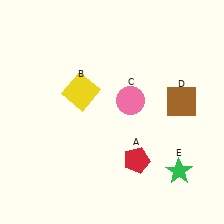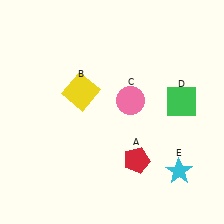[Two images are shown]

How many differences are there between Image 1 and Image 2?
There are 2 differences between the two images.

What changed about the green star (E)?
In Image 1, E is green. In Image 2, it changed to cyan.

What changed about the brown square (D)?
In Image 1, D is brown. In Image 2, it changed to green.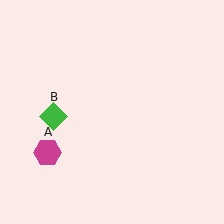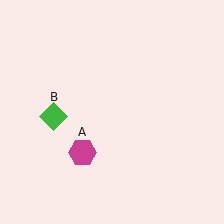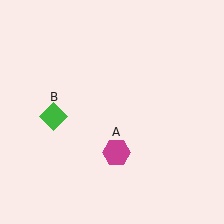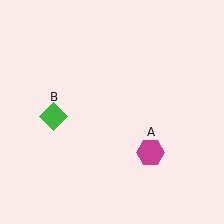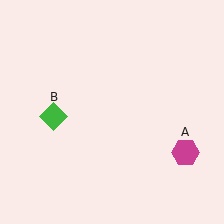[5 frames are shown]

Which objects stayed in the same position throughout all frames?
Green diamond (object B) remained stationary.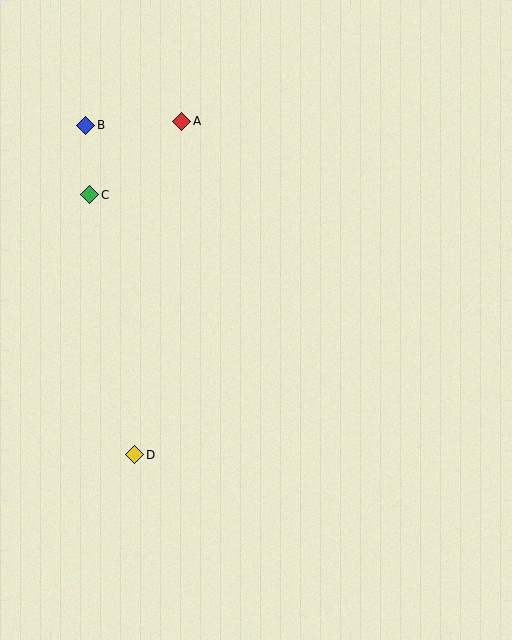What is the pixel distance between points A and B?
The distance between A and B is 96 pixels.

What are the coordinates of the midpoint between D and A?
The midpoint between D and A is at (158, 288).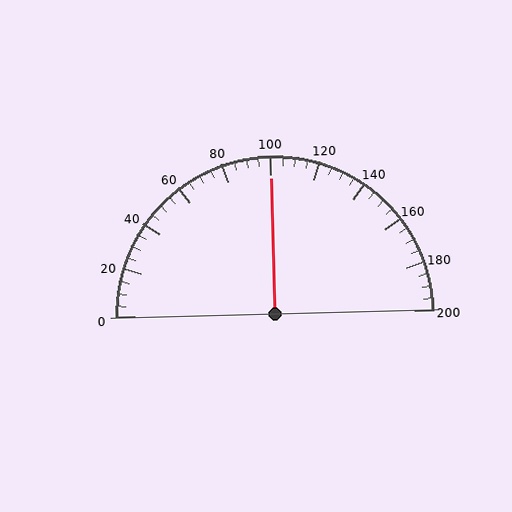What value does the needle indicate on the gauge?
The needle indicates approximately 100.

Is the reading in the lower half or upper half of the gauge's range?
The reading is in the upper half of the range (0 to 200).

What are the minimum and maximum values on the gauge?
The gauge ranges from 0 to 200.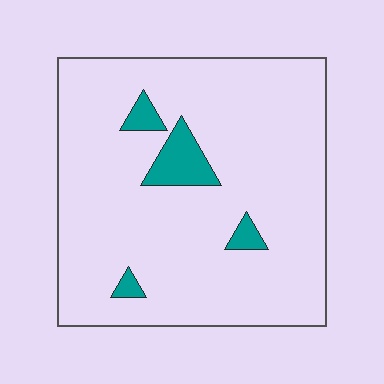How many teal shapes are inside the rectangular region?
4.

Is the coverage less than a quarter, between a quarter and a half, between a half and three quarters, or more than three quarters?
Less than a quarter.